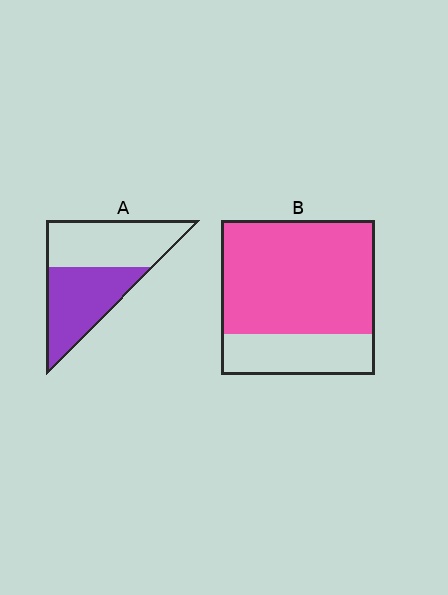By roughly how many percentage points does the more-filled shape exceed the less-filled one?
By roughly 25 percentage points (B over A).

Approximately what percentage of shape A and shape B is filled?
A is approximately 50% and B is approximately 75%.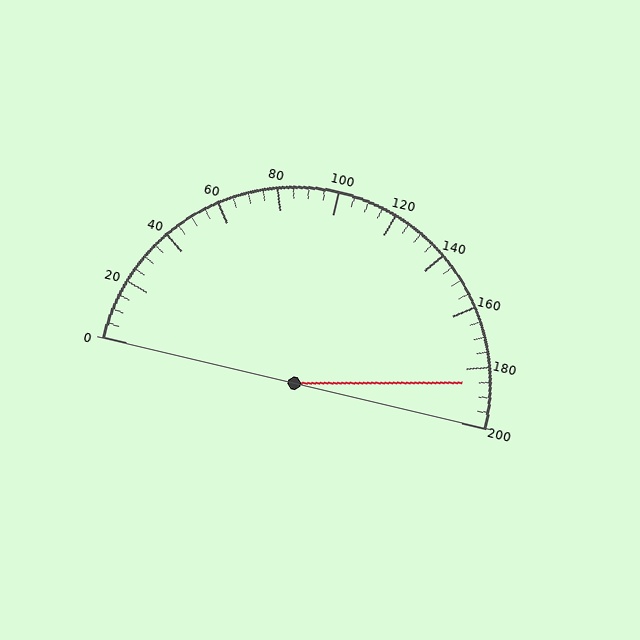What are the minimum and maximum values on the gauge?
The gauge ranges from 0 to 200.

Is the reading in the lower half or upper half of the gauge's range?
The reading is in the upper half of the range (0 to 200).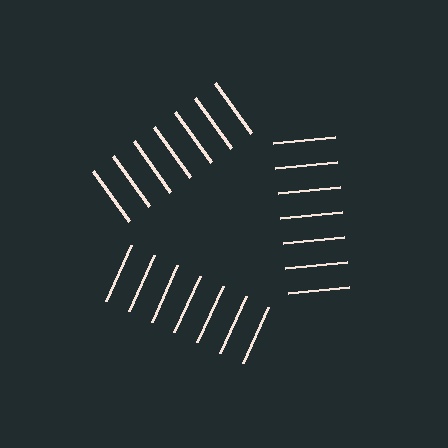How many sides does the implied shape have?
3 sides — the line-ends trace a triangle.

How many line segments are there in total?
21 — 7 along each of the 3 edges.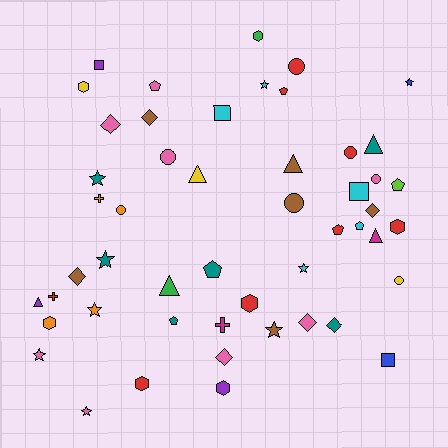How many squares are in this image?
There are 4 squares.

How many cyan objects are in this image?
There are 5 cyan objects.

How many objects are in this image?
There are 50 objects.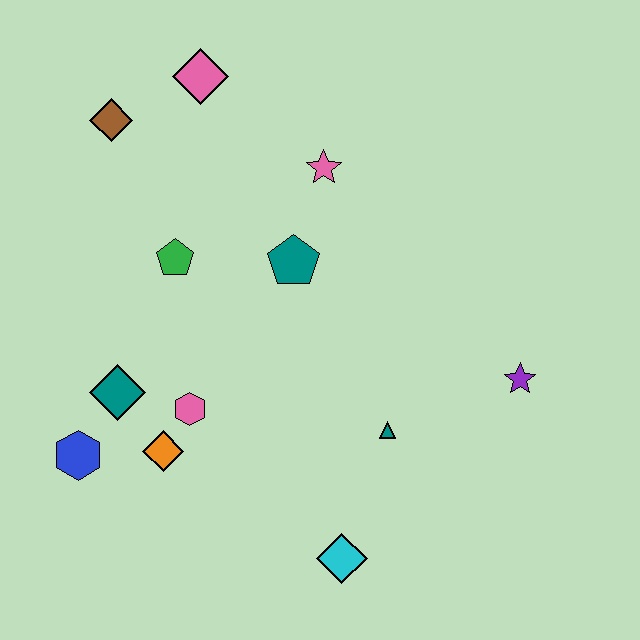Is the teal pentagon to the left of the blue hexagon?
No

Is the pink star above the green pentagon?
Yes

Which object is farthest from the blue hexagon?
The purple star is farthest from the blue hexagon.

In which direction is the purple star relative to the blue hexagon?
The purple star is to the right of the blue hexagon.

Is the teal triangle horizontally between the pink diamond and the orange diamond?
No